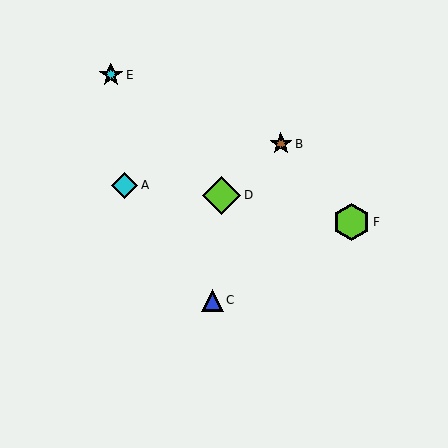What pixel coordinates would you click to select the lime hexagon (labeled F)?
Click at (351, 222) to select the lime hexagon F.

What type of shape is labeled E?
Shape E is a cyan star.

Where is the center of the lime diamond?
The center of the lime diamond is at (222, 195).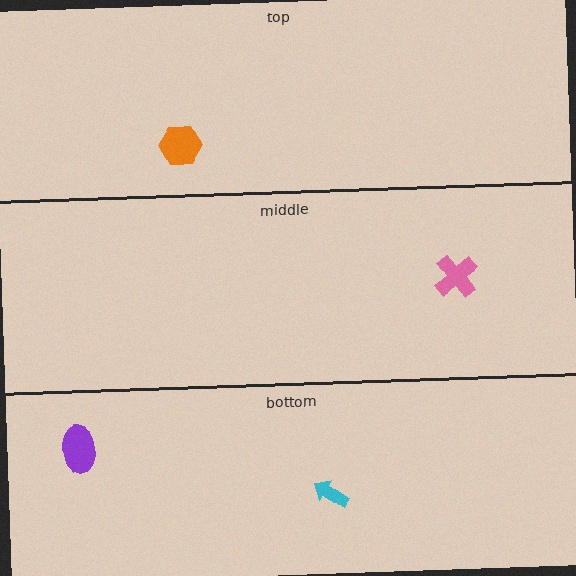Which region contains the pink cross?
The middle region.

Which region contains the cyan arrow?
The bottom region.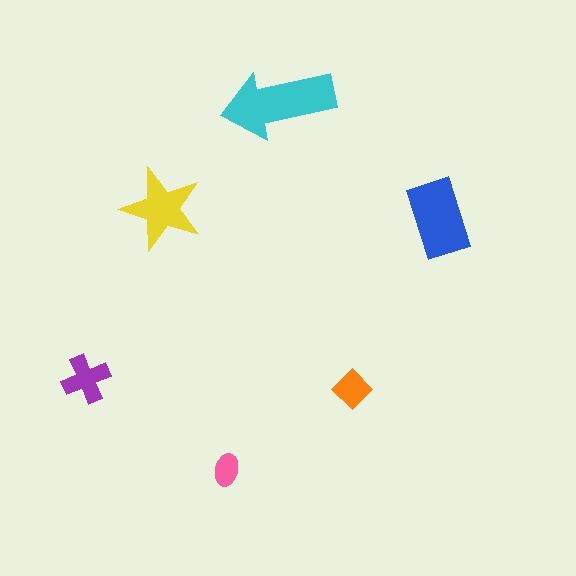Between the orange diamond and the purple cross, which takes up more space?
The purple cross.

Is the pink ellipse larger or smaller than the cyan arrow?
Smaller.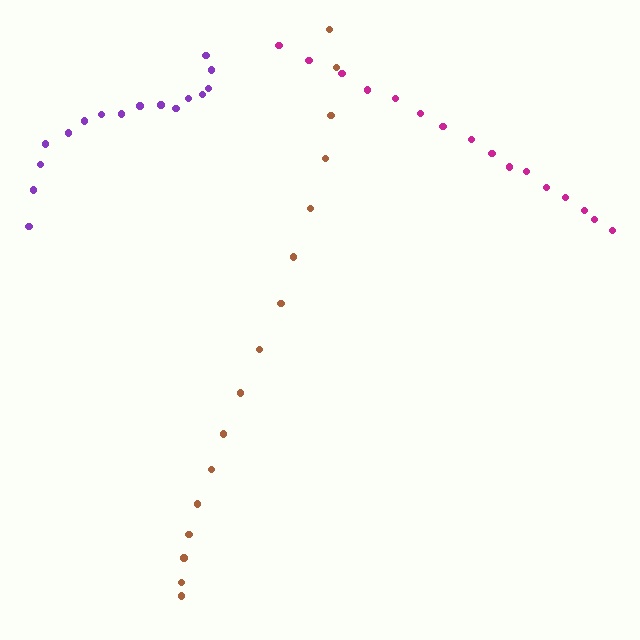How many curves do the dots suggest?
There are 3 distinct paths.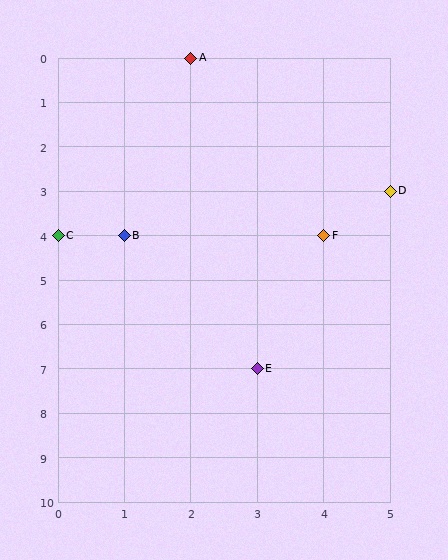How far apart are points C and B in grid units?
Points C and B are 1 column apart.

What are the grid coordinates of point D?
Point D is at grid coordinates (5, 3).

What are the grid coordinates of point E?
Point E is at grid coordinates (3, 7).